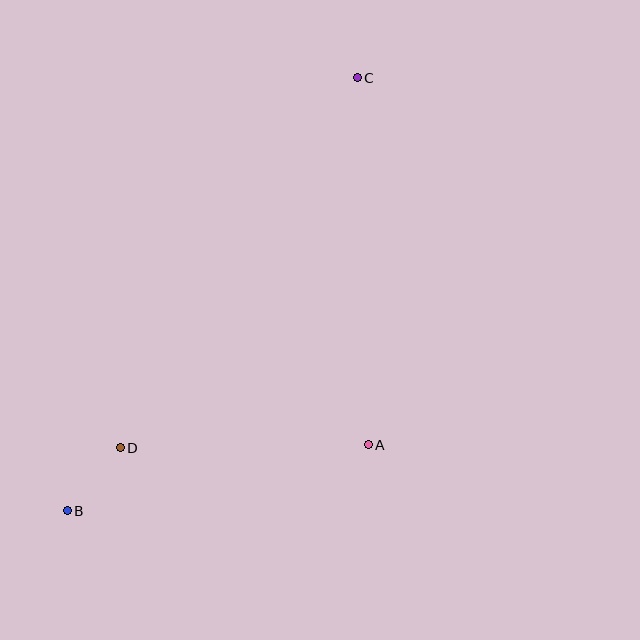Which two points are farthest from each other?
Points B and C are farthest from each other.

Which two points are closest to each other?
Points B and D are closest to each other.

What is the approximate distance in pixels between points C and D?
The distance between C and D is approximately 439 pixels.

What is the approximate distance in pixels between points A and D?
The distance between A and D is approximately 248 pixels.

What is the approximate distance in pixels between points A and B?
The distance between A and B is approximately 308 pixels.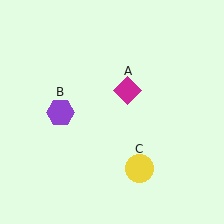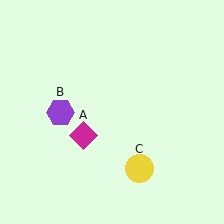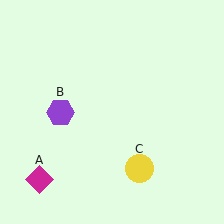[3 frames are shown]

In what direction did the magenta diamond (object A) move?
The magenta diamond (object A) moved down and to the left.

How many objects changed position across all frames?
1 object changed position: magenta diamond (object A).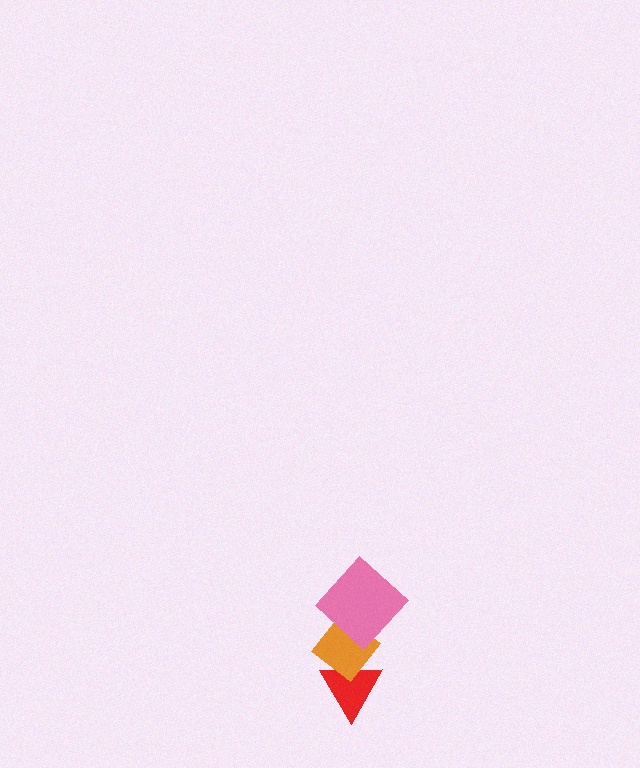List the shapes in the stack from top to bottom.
From top to bottom: the pink diamond, the orange diamond, the red triangle.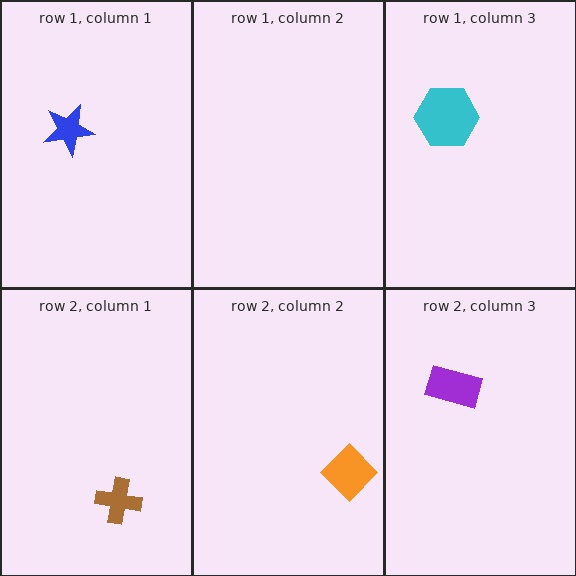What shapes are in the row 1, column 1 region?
The blue star.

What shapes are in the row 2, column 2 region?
The orange diamond.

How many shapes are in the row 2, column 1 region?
1.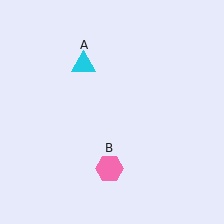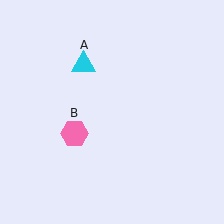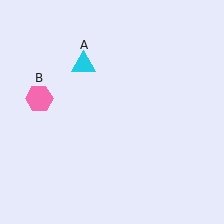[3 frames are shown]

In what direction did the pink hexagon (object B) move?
The pink hexagon (object B) moved up and to the left.